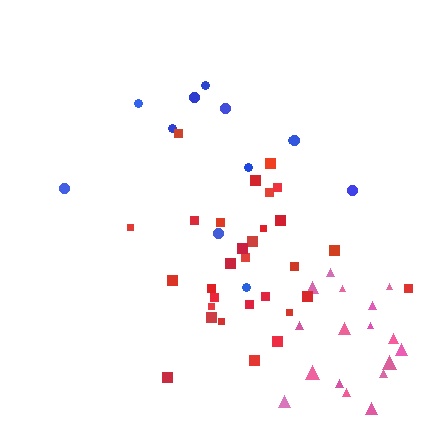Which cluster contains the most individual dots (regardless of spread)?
Red (31).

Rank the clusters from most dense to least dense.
pink, red, blue.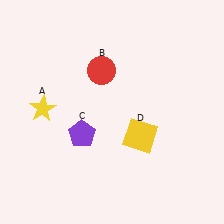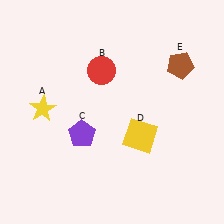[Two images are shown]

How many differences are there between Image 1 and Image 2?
There is 1 difference between the two images.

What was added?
A brown pentagon (E) was added in Image 2.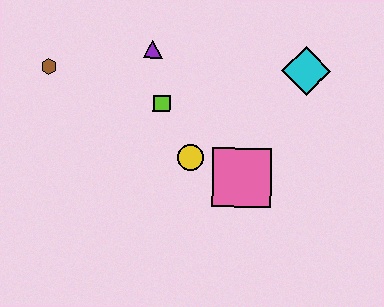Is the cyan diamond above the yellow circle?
Yes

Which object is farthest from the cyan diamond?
The brown hexagon is farthest from the cyan diamond.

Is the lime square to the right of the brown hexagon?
Yes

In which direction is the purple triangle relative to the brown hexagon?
The purple triangle is to the right of the brown hexagon.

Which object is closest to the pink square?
The yellow circle is closest to the pink square.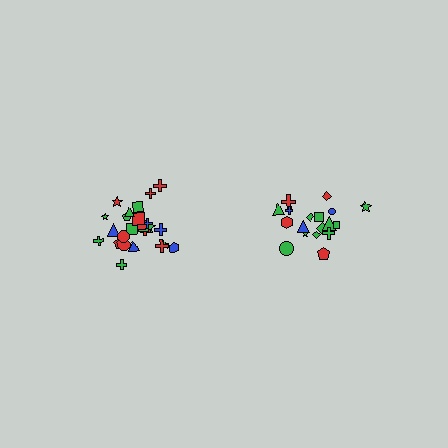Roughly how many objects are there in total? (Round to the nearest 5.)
Roughly 45 objects in total.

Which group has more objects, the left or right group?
The left group.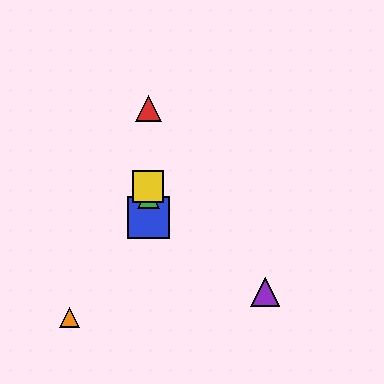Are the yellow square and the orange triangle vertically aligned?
No, the yellow square is at x≈148 and the orange triangle is at x≈70.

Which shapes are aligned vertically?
The red triangle, the blue square, the green triangle, the yellow square are aligned vertically.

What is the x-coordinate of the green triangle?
The green triangle is at x≈148.